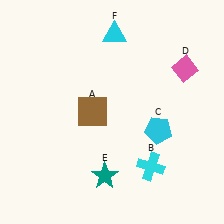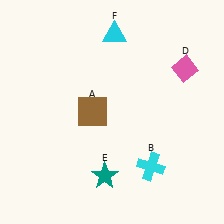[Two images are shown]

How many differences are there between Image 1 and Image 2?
There is 1 difference between the two images.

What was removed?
The cyan pentagon (C) was removed in Image 2.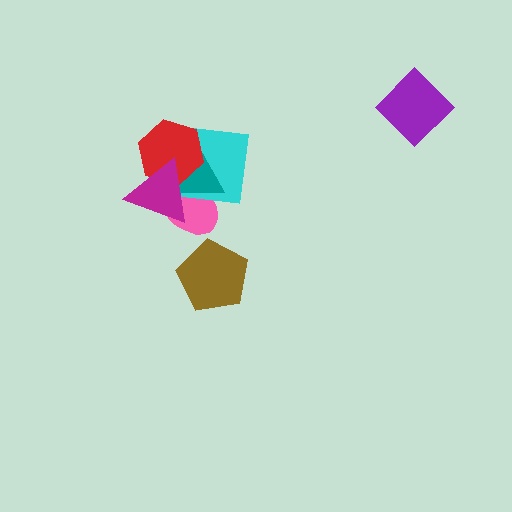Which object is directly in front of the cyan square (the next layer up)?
The teal triangle is directly in front of the cyan square.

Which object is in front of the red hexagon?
The magenta triangle is in front of the red hexagon.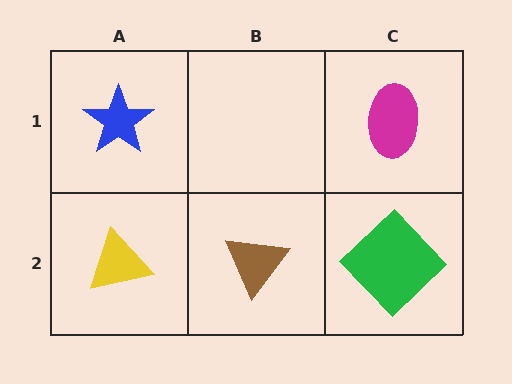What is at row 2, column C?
A green diamond.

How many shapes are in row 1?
2 shapes.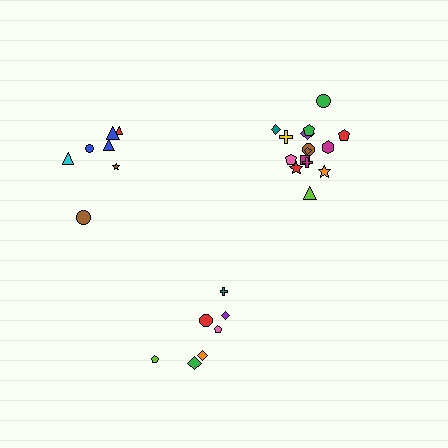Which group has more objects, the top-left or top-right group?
The top-right group.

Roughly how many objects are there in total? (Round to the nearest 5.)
Roughly 30 objects in total.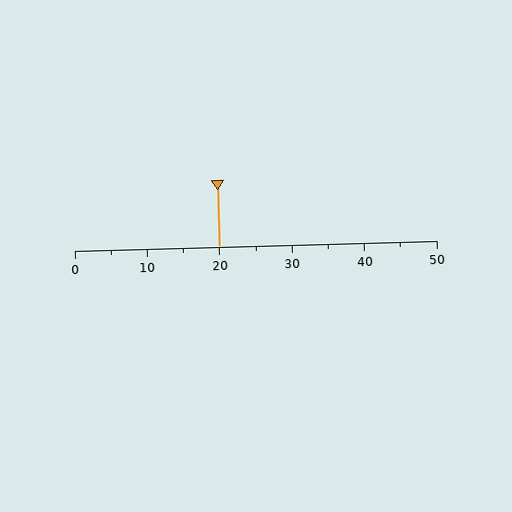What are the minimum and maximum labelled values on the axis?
The axis runs from 0 to 50.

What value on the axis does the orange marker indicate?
The marker indicates approximately 20.